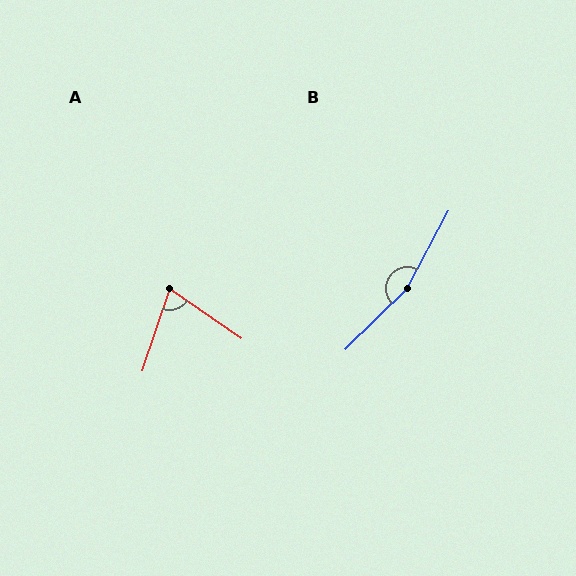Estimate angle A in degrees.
Approximately 74 degrees.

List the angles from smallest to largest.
A (74°), B (163°).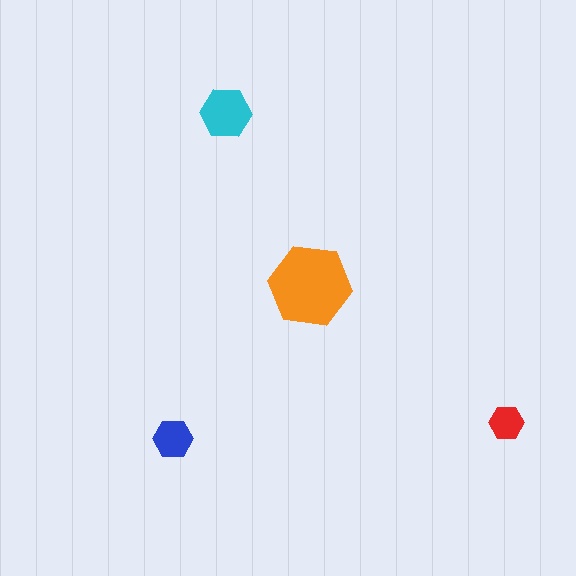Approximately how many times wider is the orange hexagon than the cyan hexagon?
About 1.5 times wider.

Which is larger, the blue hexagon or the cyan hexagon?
The cyan one.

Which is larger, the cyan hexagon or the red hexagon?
The cyan one.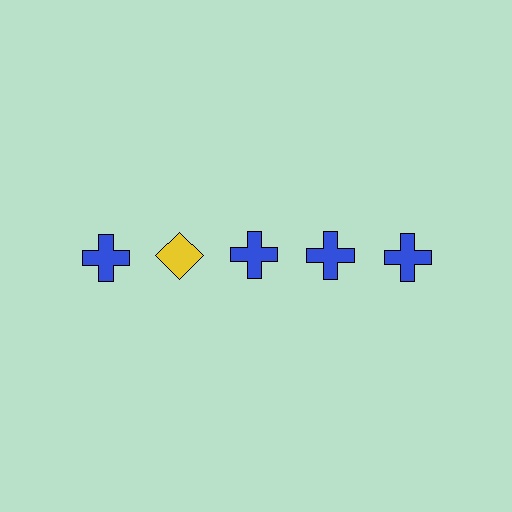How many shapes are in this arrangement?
There are 5 shapes arranged in a grid pattern.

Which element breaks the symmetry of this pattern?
The yellow diamond in the top row, second from left column breaks the symmetry. All other shapes are blue crosses.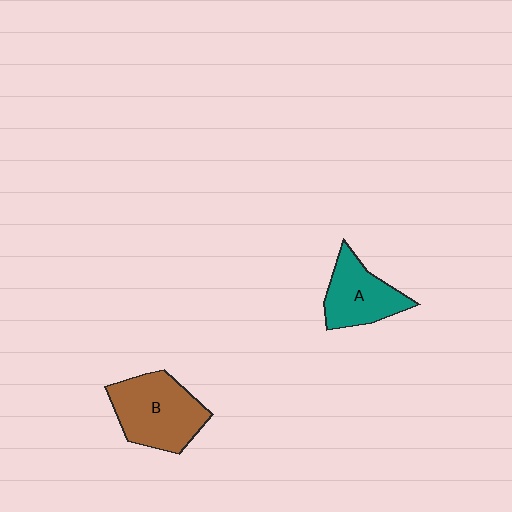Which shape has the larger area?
Shape B (brown).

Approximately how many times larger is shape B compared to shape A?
Approximately 1.3 times.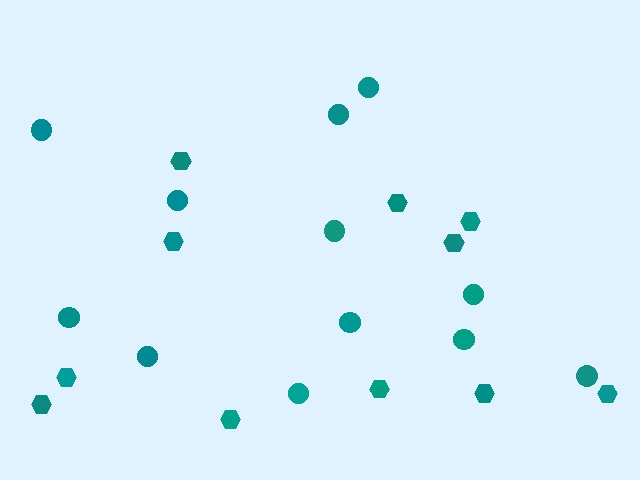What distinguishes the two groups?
There are 2 groups: one group of hexagons (11) and one group of circles (12).